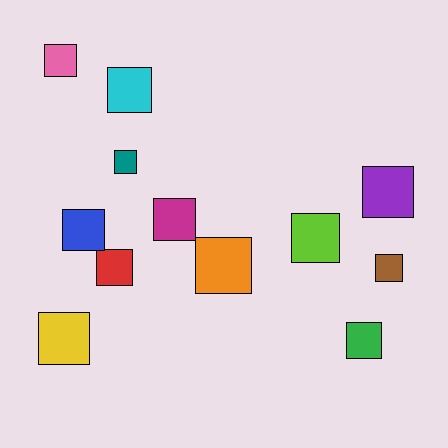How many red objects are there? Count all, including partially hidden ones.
There is 1 red object.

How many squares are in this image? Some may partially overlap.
There are 12 squares.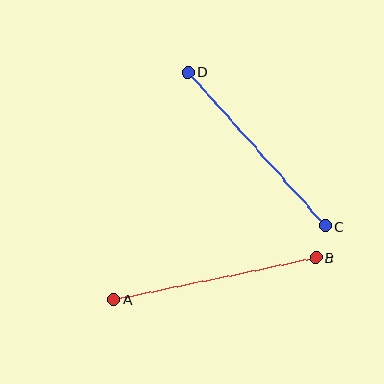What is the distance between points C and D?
The distance is approximately 206 pixels.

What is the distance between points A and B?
The distance is approximately 206 pixels.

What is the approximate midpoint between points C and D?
The midpoint is at approximately (257, 149) pixels.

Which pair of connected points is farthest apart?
Points A and B are farthest apart.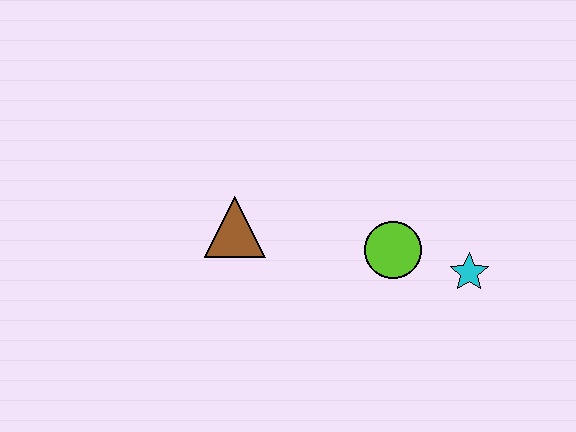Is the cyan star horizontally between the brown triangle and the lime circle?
No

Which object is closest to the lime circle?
The cyan star is closest to the lime circle.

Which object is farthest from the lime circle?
The brown triangle is farthest from the lime circle.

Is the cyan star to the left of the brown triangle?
No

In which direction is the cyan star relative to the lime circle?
The cyan star is to the right of the lime circle.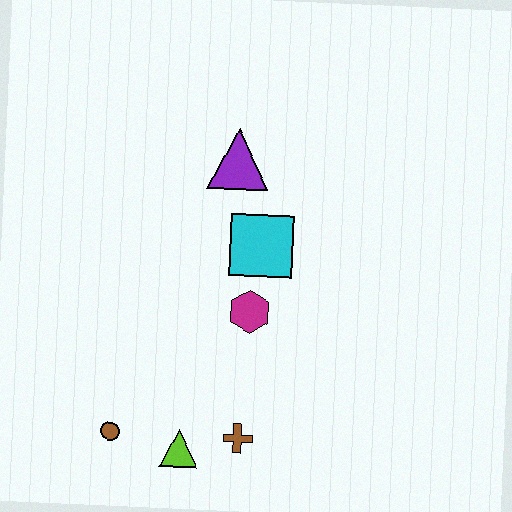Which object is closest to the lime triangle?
The brown cross is closest to the lime triangle.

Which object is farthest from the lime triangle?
The purple triangle is farthest from the lime triangle.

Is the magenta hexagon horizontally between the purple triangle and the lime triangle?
No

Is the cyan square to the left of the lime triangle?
No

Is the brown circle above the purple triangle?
No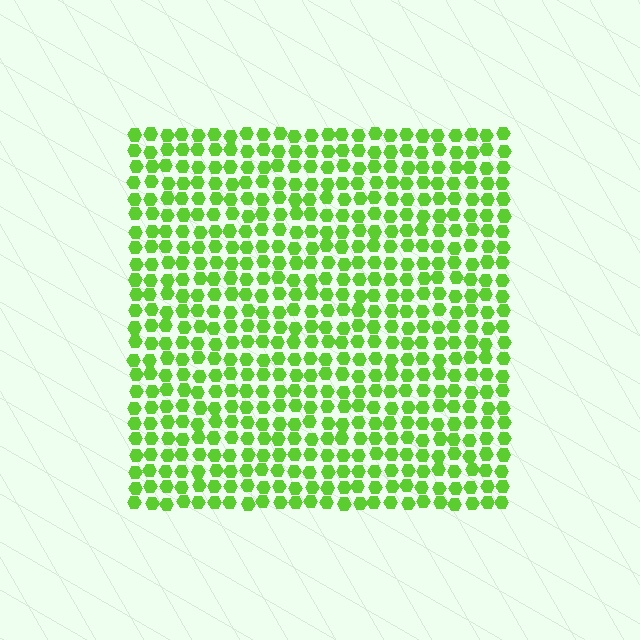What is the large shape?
The large shape is a square.